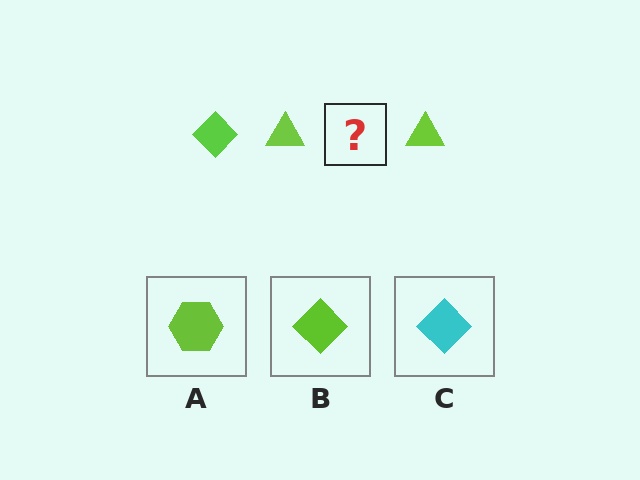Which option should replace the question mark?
Option B.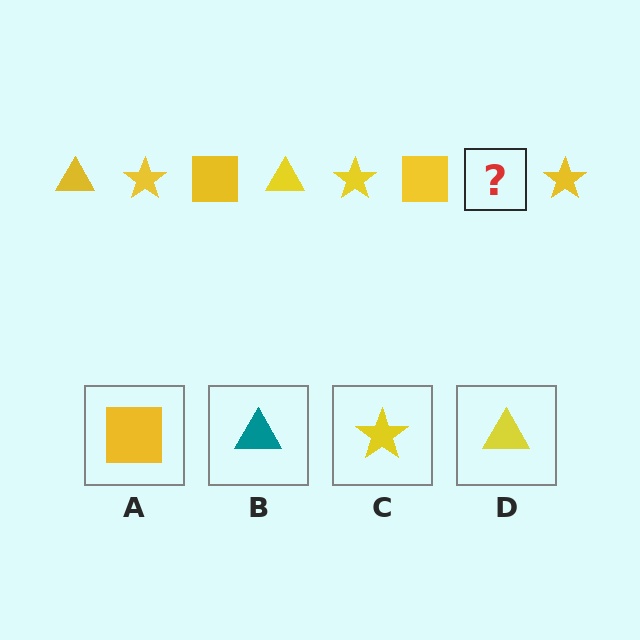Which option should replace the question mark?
Option D.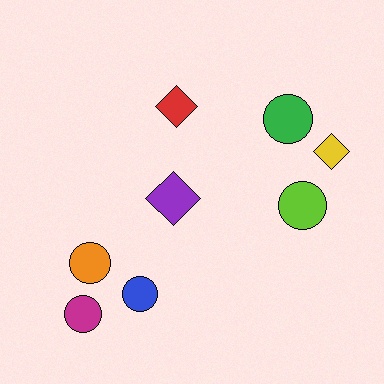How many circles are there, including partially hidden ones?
There are 5 circles.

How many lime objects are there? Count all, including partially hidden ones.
There is 1 lime object.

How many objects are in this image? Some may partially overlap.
There are 8 objects.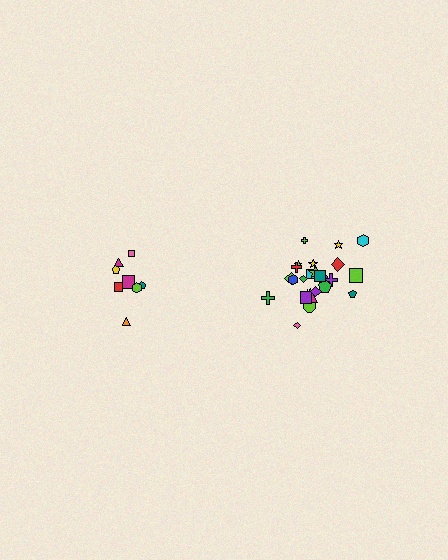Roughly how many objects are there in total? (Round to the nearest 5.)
Roughly 35 objects in total.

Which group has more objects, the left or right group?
The right group.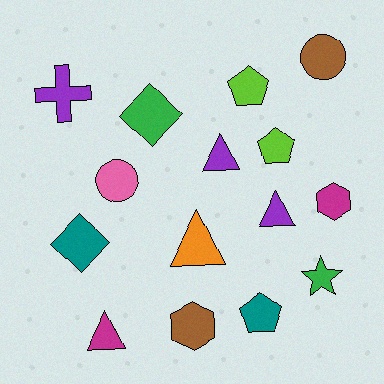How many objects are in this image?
There are 15 objects.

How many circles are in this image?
There are 2 circles.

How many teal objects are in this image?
There are 2 teal objects.